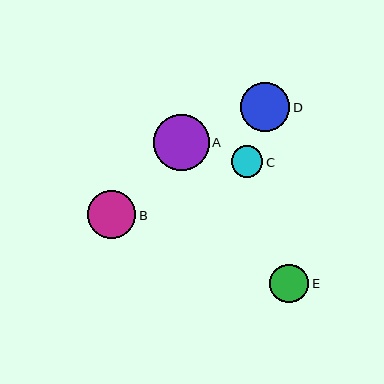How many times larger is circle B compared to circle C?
Circle B is approximately 1.5 times the size of circle C.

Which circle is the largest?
Circle A is the largest with a size of approximately 56 pixels.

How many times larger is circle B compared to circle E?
Circle B is approximately 1.2 times the size of circle E.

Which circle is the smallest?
Circle C is the smallest with a size of approximately 32 pixels.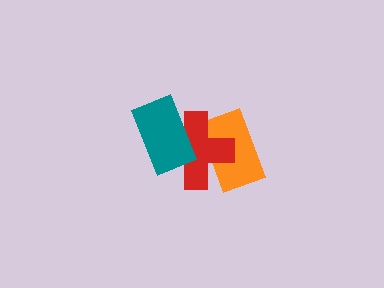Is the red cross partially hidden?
Yes, it is partially covered by another shape.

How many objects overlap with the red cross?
2 objects overlap with the red cross.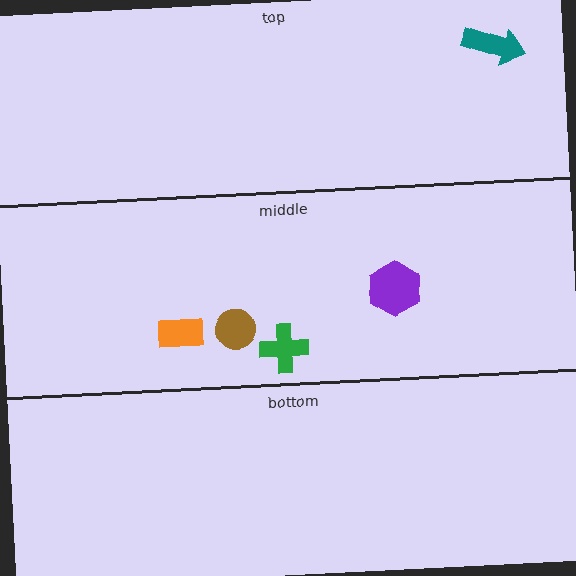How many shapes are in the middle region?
4.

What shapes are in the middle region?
The green cross, the brown circle, the purple hexagon, the orange rectangle.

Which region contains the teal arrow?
The top region.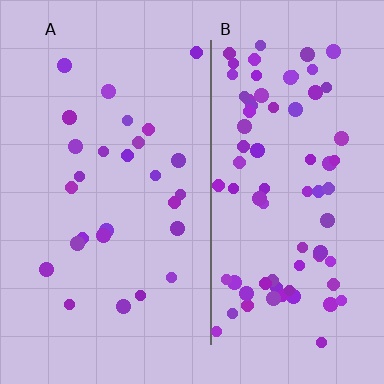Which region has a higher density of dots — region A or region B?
B (the right).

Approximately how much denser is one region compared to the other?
Approximately 2.9× — region B over region A.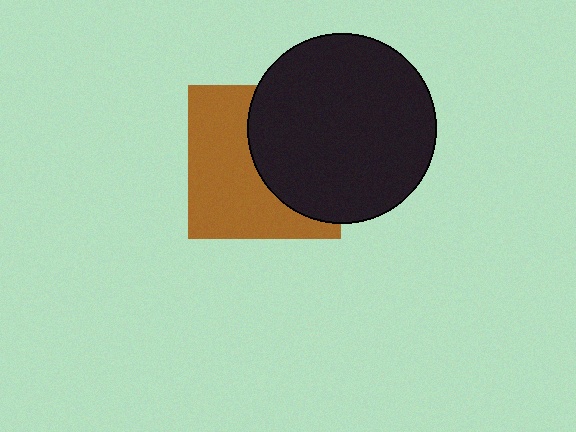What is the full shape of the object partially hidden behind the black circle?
The partially hidden object is a brown square.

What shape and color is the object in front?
The object in front is a black circle.